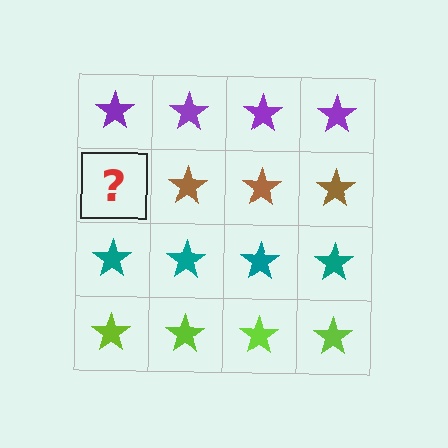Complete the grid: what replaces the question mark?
The question mark should be replaced with a brown star.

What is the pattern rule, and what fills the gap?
The rule is that each row has a consistent color. The gap should be filled with a brown star.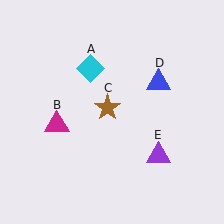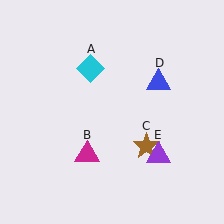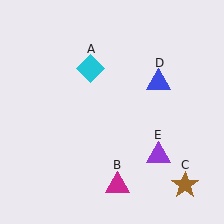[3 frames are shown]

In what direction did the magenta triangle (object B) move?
The magenta triangle (object B) moved down and to the right.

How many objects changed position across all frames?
2 objects changed position: magenta triangle (object B), brown star (object C).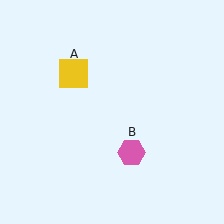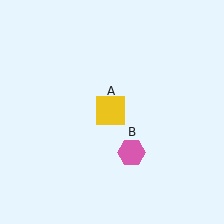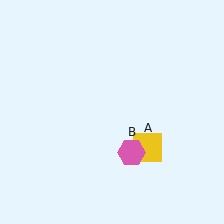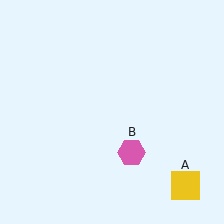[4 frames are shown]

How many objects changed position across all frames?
1 object changed position: yellow square (object A).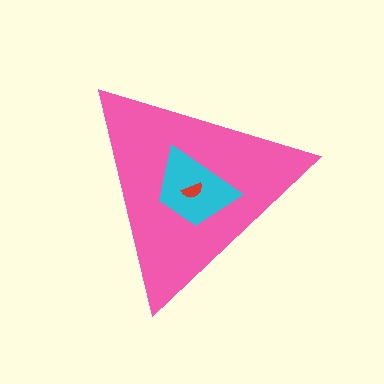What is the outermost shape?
The pink triangle.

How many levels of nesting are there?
3.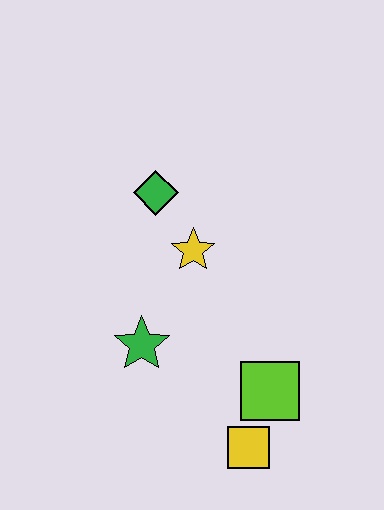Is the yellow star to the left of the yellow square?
Yes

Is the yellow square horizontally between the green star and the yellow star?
No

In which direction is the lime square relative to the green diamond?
The lime square is below the green diamond.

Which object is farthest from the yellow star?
The yellow square is farthest from the yellow star.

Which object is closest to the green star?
The yellow star is closest to the green star.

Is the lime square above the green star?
No